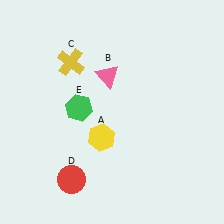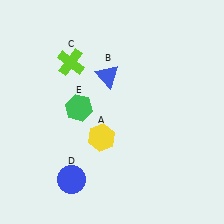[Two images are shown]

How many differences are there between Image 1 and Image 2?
There are 3 differences between the two images.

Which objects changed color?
B changed from pink to blue. C changed from yellow to lime. D changed from red to blue.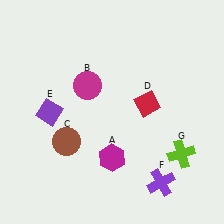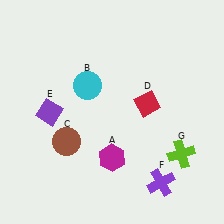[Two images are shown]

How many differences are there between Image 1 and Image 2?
There is 1 difference between the two images.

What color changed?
The circle (B) changed from magenta in Image 1 to cyan in Image 2.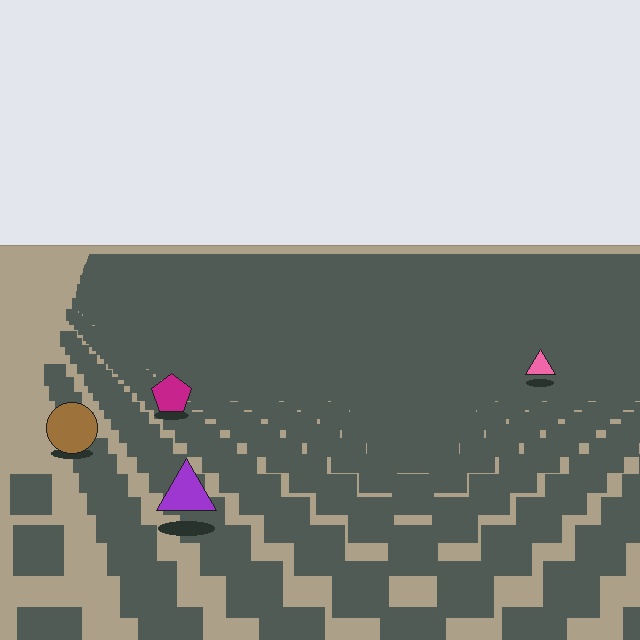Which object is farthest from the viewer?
The pink triangle is farthest from the viewer. It appears smaller and the ground texture around it is denser.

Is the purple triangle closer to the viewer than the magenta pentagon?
Yes. The purple triangle is closer — you can tell from the texture gradient: the ground texture is coarser near it.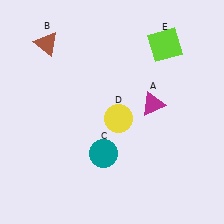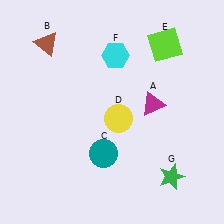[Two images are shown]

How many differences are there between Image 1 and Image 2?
There are 2 differences between the two images.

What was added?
A cyan hexagon (F), a green star (G) were added in Image 2.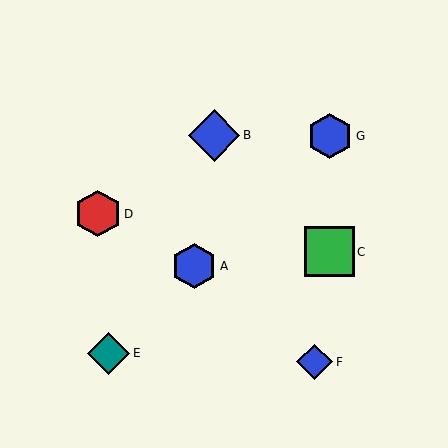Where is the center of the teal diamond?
The center of the teal diamond is at (109, 353).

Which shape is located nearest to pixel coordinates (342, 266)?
The green square (labeled C) at (330, 252) is nearest to that location.